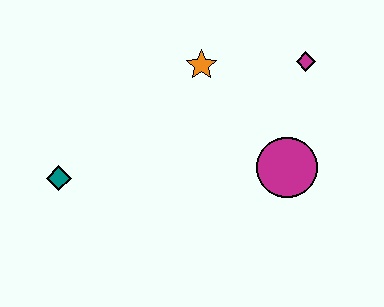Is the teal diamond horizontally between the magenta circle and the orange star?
No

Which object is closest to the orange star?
The magenta diamond is closest to the orange star.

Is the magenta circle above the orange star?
No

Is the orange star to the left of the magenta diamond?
Yes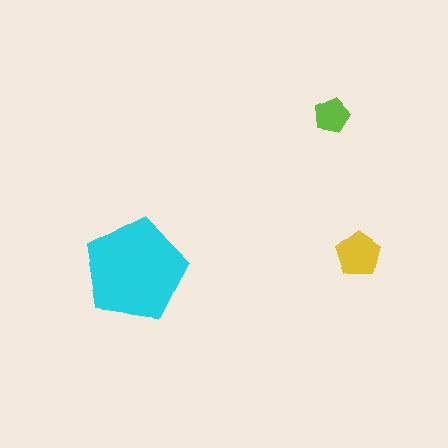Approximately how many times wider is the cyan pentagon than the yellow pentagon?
About 2.5 times wider.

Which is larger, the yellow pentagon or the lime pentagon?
The yellow one.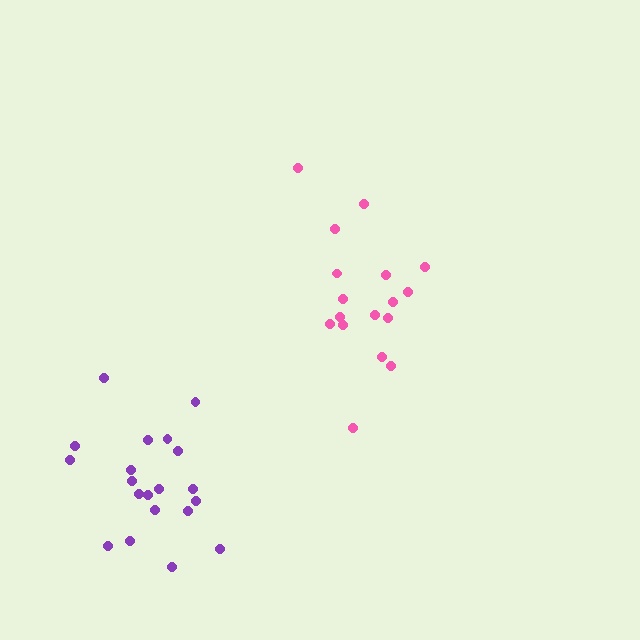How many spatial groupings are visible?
There are 2 spatial groupings.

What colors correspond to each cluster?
The clusters are colored: purple, pink.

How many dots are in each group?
Group 1: 20 dots, Group 2: 17 dots (37 total).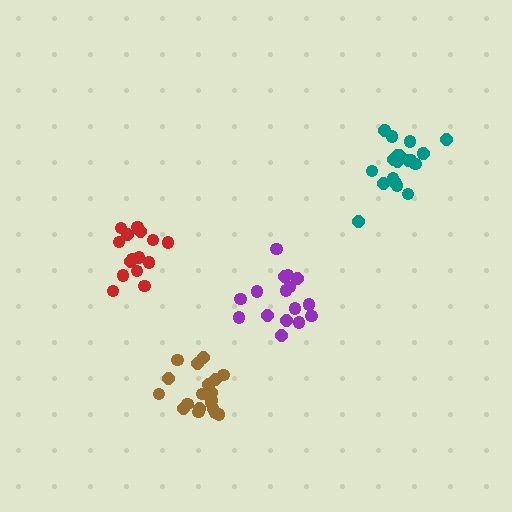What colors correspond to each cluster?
The clusters are colored: brown, purple, teal, red.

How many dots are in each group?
Group 1: 20 dots, Group 2: 16 dots, Group 3: 21 dots, Group 4: 15 dots (72 total).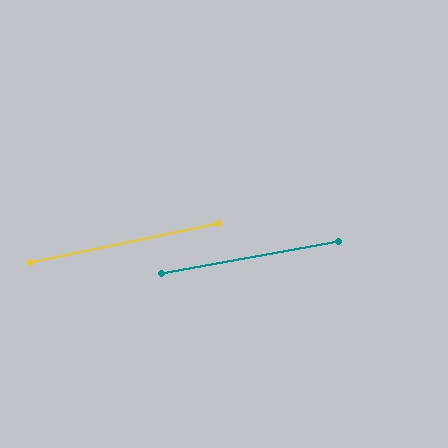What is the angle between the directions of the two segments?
Approximately 2 degrees.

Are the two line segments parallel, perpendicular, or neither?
Parallel — their directions differ by only 1.5°.